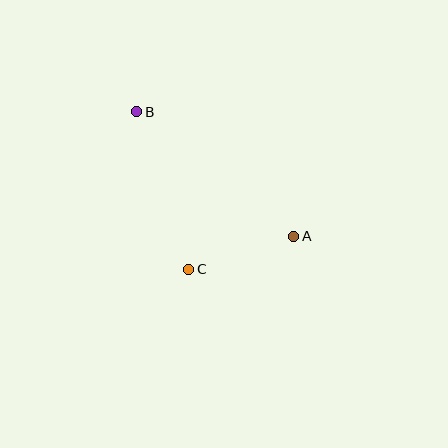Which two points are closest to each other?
Points A and C are closest to each other.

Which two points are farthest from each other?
Points A and B are farthest from each other.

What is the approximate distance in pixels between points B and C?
The distance between B and C is approximately 166 pixels.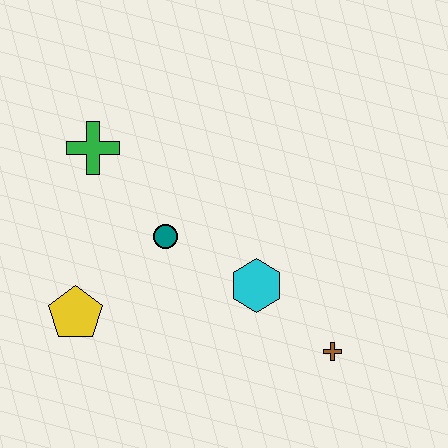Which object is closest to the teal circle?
The cyan hexagon is closest to the teal circle.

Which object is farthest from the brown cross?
The green cross is farthest from the brown cross.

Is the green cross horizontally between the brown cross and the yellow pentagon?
Yes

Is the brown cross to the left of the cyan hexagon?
No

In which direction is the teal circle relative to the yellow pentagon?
The teal circle is to the right of the yellow pentagon.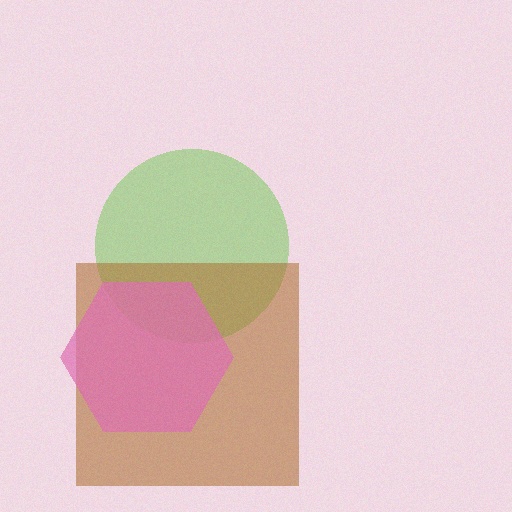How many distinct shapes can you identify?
There are 3 distinct shapes: a lime circle, a brown square, a pink hexagon.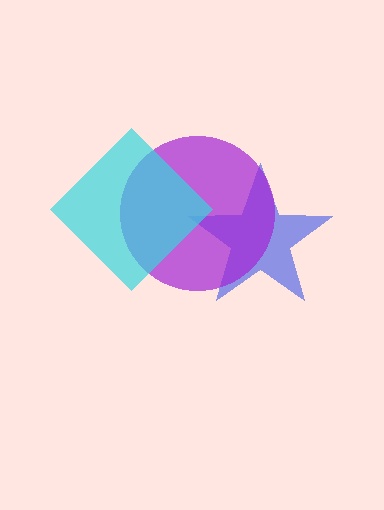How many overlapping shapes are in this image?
There are 3 overlapping shapes in the image.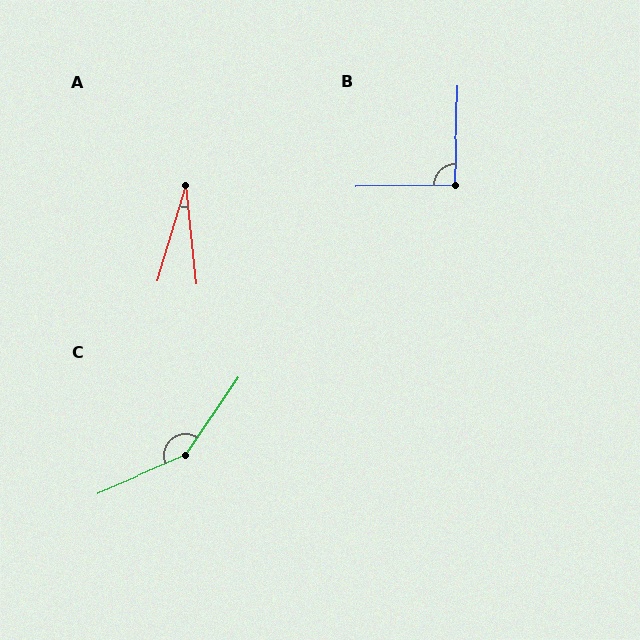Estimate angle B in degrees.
Approximately 93 degrees.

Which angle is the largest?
C, at approximately 147 degrees.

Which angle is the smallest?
A, at approximately 22 degrees.